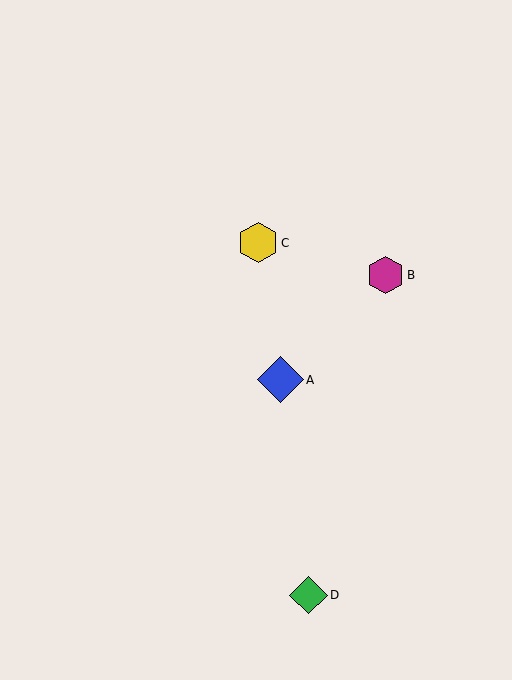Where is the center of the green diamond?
The center of the green diamond is at (309, 595).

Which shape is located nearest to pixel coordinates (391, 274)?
The magenta hexagon (labeled B) at (385, 275) is nearest to that location.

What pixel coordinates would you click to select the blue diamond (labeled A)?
Click at (280, 380) to select the blue diamond A.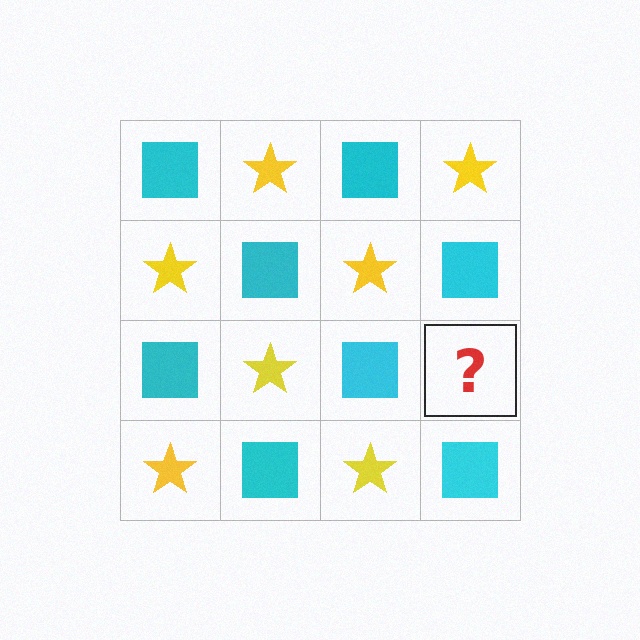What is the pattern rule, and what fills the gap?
The rule is that it alternates cyan square and yellow star in a checkerboard pattern. The gap should be filled with a yellow star.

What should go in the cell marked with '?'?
The missing cell should contain a yellow star.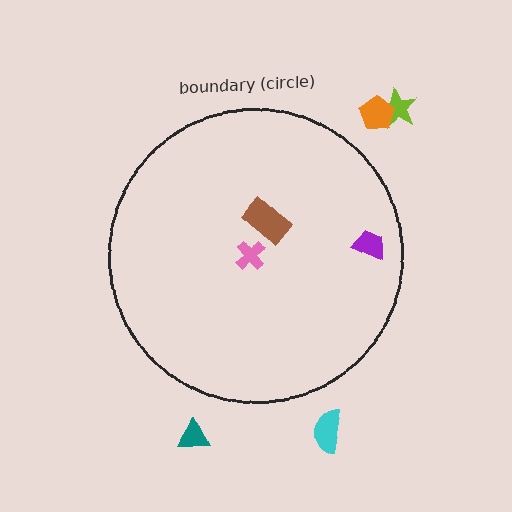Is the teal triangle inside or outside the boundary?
Outside.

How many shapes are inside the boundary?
3 inside, 4 outside.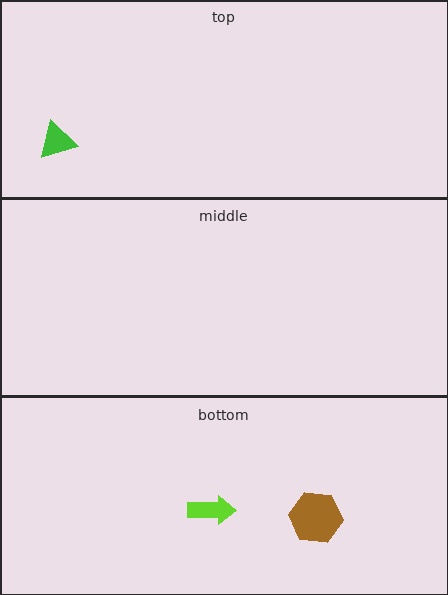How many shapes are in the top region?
1.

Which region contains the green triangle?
The top region.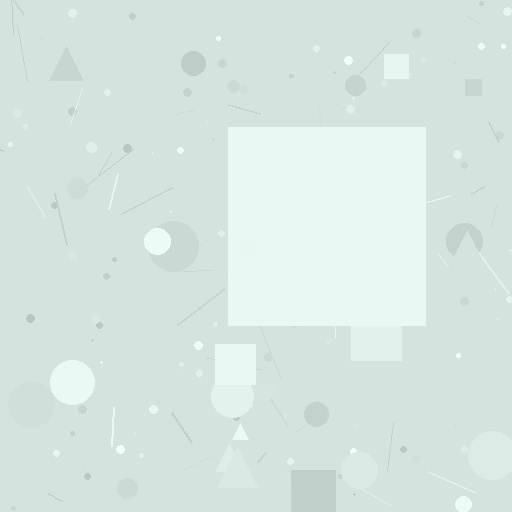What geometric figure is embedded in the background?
A square is embedded in the background.